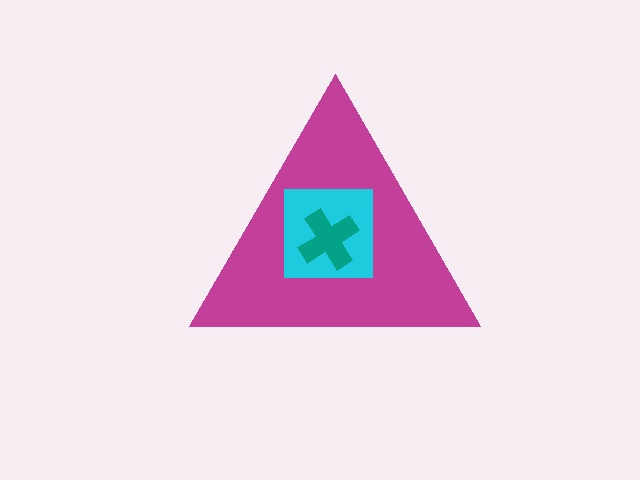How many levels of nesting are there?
3.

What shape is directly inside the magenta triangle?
The cyan square.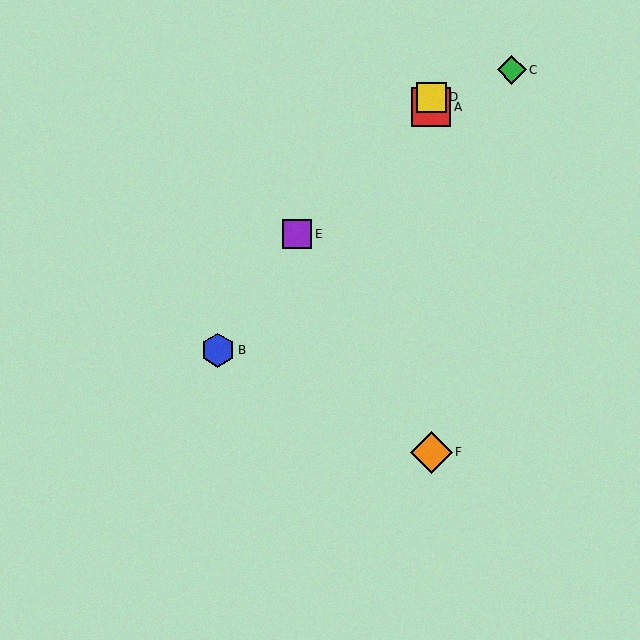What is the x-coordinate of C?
Object C is at x≈512.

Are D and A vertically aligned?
Yes, both are at x≈431.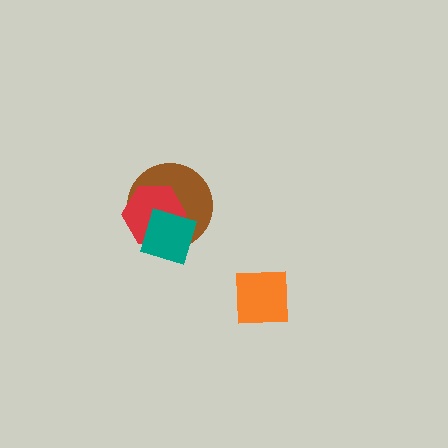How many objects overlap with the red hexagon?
2 objects overlap with the red hexagon.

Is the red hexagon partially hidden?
Yes, it is partially covered by another shape.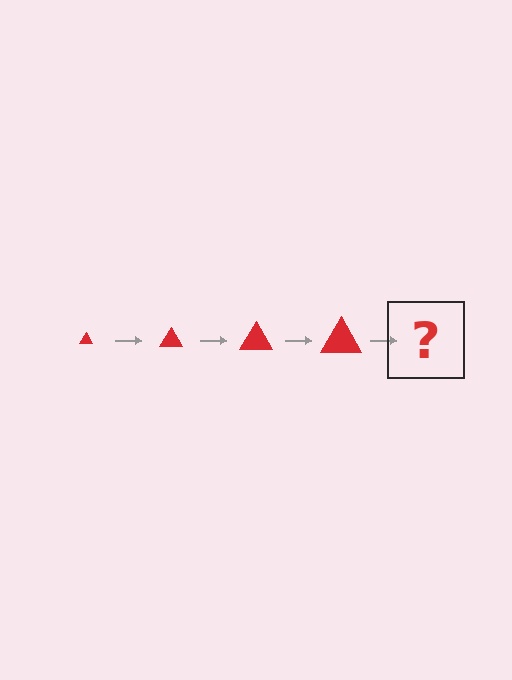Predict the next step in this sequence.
The next step is a red triangle, larger than the previous one.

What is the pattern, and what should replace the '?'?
The pattern is that the triangle gets progressively larger each step. The '?' should be a red triangle, larger than the previous one.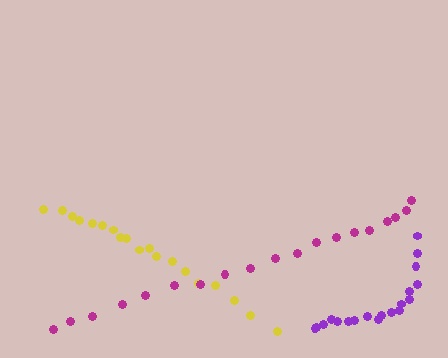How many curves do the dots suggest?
There are 3 distinct paths.